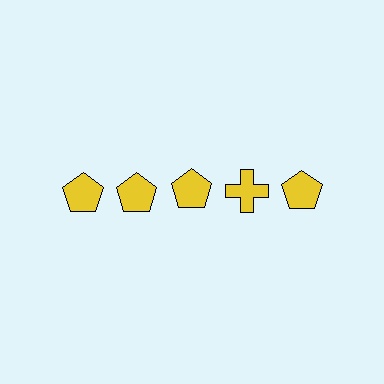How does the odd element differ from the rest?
It has a different shape: cross instead of pentagon.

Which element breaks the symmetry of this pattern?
The yellow cross in the top row, second from right column breaks the symmetry. All other shapes are yellow pentagons.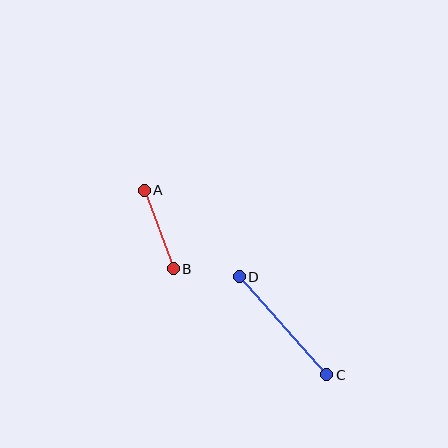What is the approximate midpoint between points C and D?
The midpoint is at approximately (283, 326) pixels.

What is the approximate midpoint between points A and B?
The midpoint is at approximately (159, 229) pixels.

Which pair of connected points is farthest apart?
Points C and D are farthest apart.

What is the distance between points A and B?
The distance is approximately 84 pixels.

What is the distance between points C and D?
The distance is approximately 131 pixels.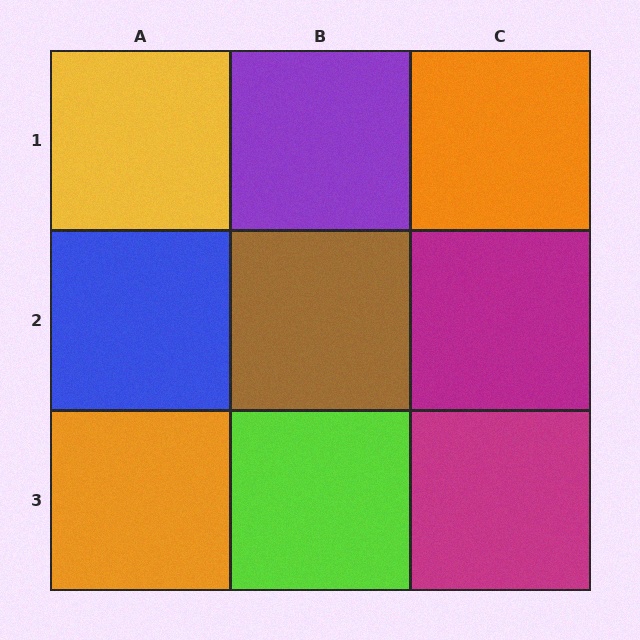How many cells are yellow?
1 cell is yellow.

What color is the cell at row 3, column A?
Orange.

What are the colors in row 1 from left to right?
Yellow, purple, orange.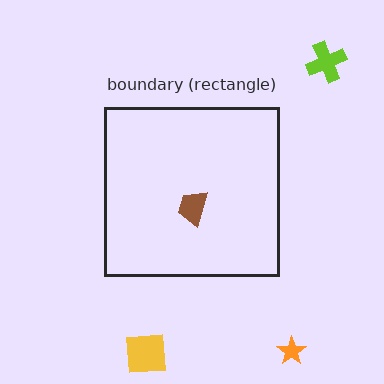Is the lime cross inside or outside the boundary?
Outside.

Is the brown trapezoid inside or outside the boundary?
Inside.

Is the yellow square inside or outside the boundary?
Outside.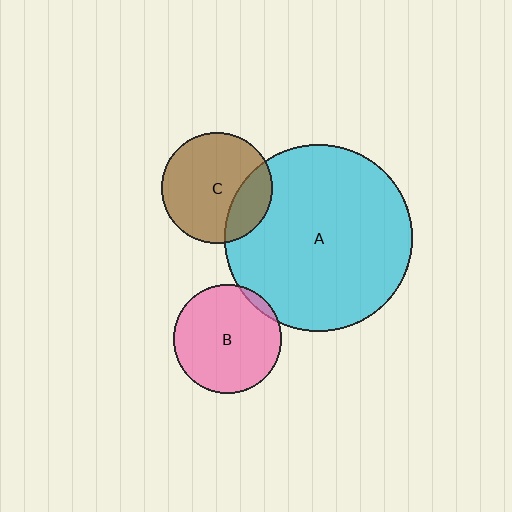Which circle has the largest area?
Circle A (cyan).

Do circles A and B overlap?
Yes.